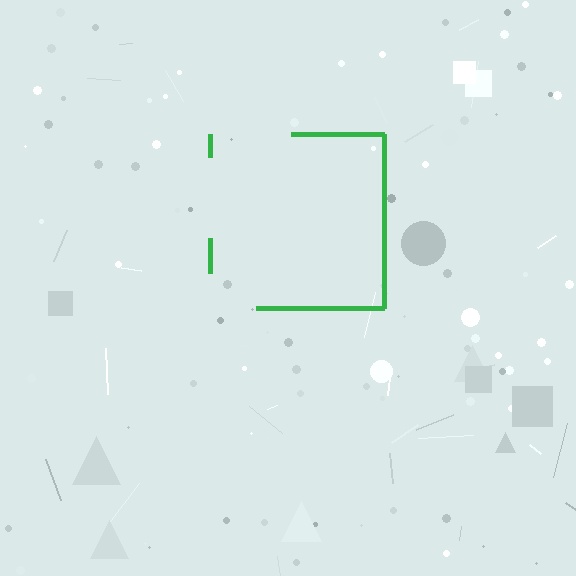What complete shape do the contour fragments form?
The contour fragments form a square.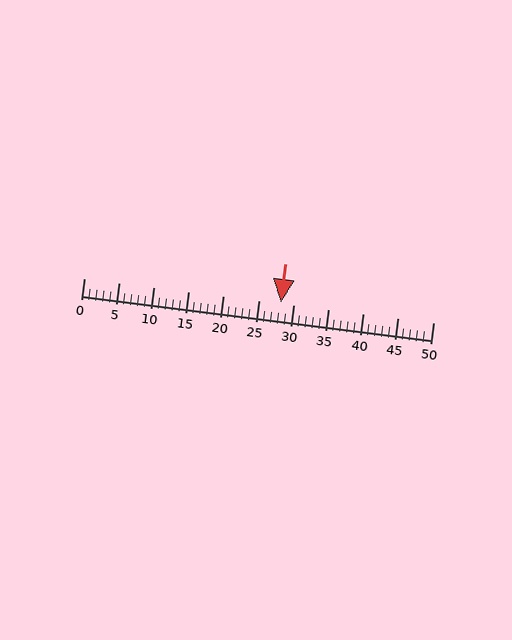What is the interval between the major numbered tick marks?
The major tick marks are spaced 5 units apart.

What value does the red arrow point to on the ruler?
The red arrow points to approximately 28.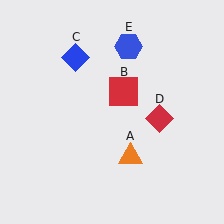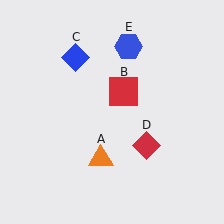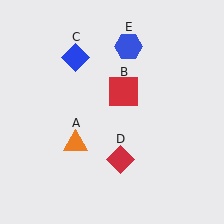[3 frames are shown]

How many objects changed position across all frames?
2 objects changed position: orange triangle (object A), red diamond (object D).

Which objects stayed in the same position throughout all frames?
Red square (object B) and blue diamond (object C) and blue hexagon (object E) remained stationary.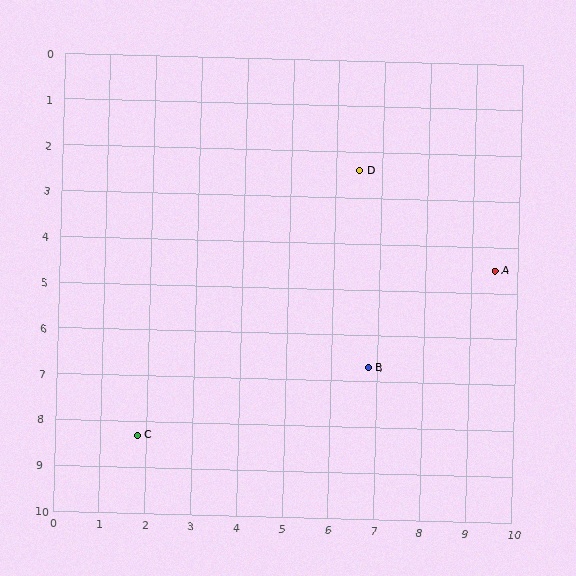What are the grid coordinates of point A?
Point A is at approximately (9.5, 4.5).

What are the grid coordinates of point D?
Point D is at approximately (6.5, 2.4).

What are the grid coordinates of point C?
Point C is at approximately (1.8, 8.3).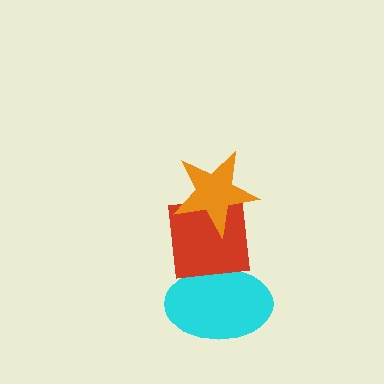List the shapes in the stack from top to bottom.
From top to bottom: the orange star, the red square, the cyan ellipse.